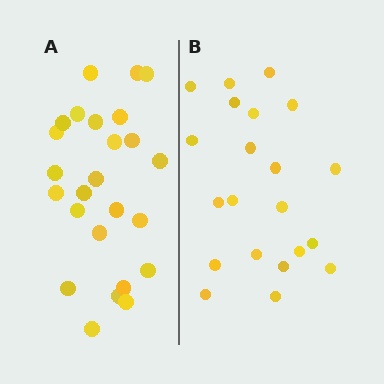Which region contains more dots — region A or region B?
Region A (the left region) has more dots.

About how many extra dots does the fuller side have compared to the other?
Region A has about 4 more dots than region B.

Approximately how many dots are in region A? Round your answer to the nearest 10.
About 20 dots. (The exact count is 25, which rounds to 20.)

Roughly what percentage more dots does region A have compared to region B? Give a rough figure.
About 20% more.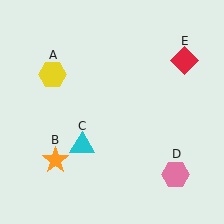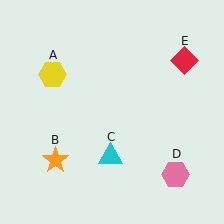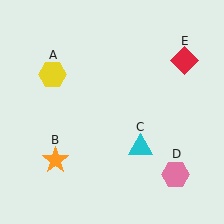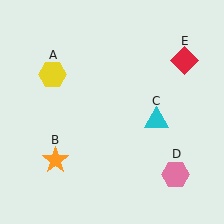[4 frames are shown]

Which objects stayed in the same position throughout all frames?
Yellow hexagon (object A) and orange star (object B) and pink hexagon (object D) and red diamond (object E) remained stationary.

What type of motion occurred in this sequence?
The cyan triangle (object C) rotated counterclockwise around the center of the scene.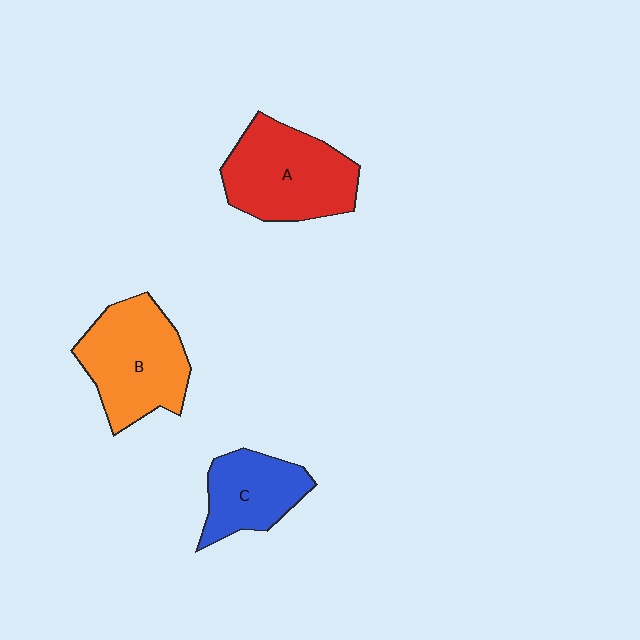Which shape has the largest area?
Shape A (red).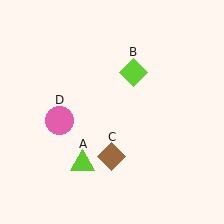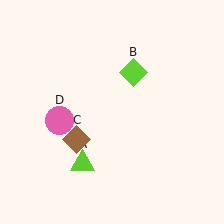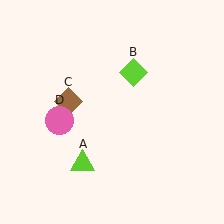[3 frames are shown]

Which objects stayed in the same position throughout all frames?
Lime triangle (object A) and lime diamond (object B) and pink circle (object D) remained stationary.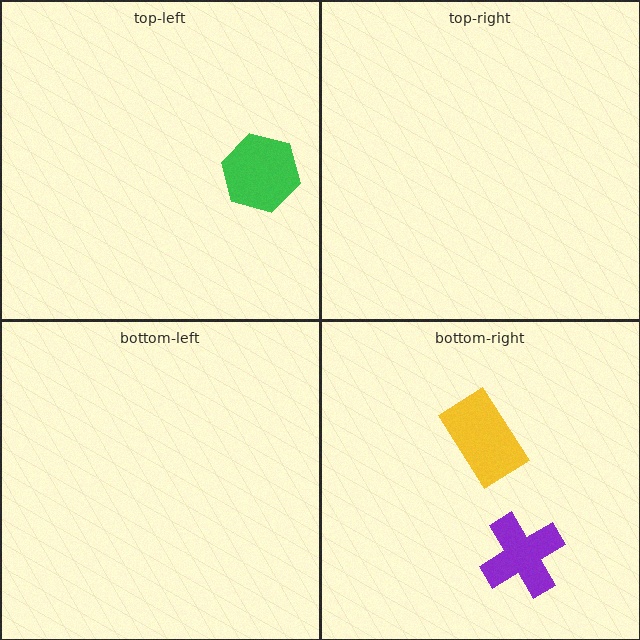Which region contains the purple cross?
The bottom-right region.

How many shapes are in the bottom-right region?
2.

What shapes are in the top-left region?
The green hexagon.